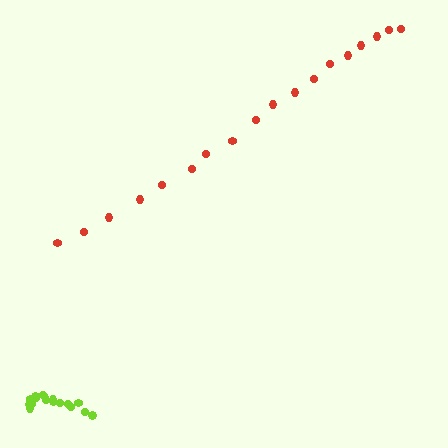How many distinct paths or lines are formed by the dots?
There are 2 distinct paths.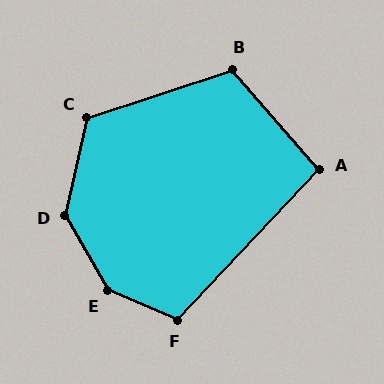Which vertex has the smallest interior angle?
A, at approximately 96 degrees.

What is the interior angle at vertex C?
Approximately 121 degrees (obtuse).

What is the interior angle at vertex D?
Approximately 138 degrees (obtuse).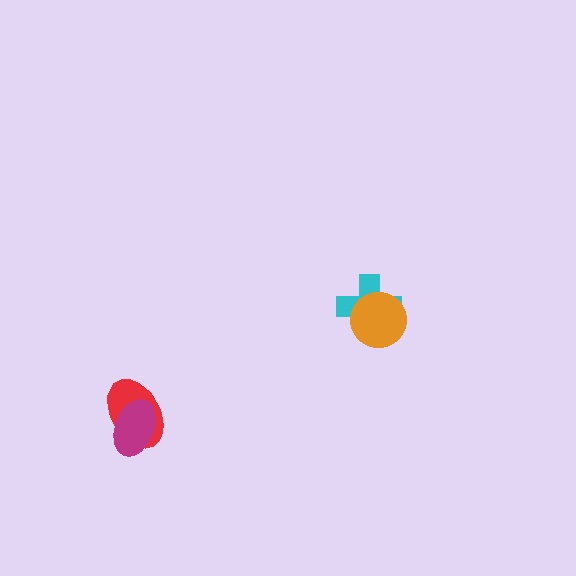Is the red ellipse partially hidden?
Yes, it is partially covered by another shape.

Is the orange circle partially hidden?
No, no other shape covers it.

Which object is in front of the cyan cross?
The orange circle is in front of the cyan cross.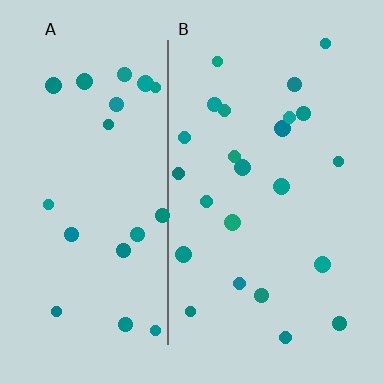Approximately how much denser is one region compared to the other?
Approximately 1.1× — region B over region A.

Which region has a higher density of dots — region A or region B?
B (the right).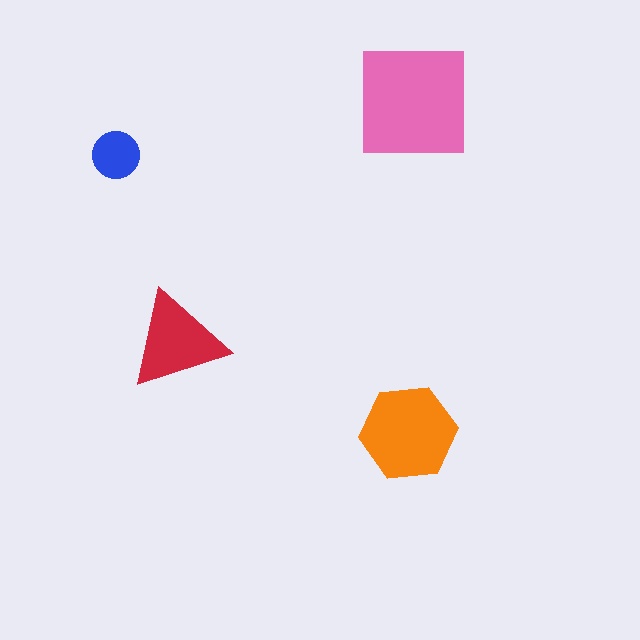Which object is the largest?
The pink square.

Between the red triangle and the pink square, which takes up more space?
The pink square.